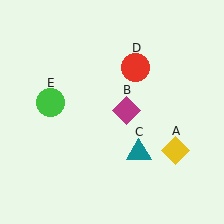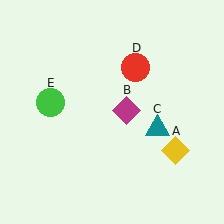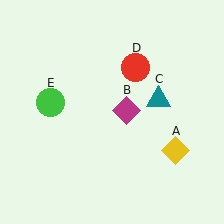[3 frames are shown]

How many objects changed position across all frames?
1 object changed position: teal triangle (object C).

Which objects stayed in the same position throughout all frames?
Yellow diamond (object A) and magenta diamond (object B) and red circle (object D) and green circle (object E) remained stationary.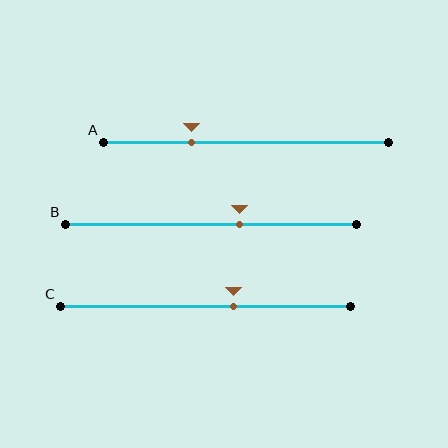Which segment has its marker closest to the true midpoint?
Segment B has its marker closest to the true midpoint.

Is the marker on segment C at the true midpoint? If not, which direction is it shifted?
No, the marker on segment C is shifted to the right by about 10% of the segment length.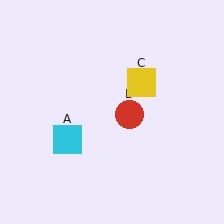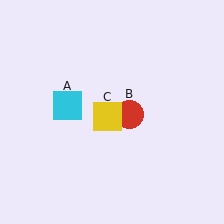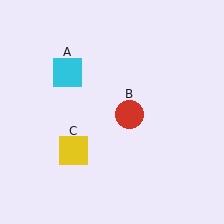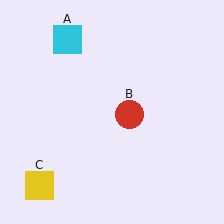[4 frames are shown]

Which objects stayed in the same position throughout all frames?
Red circle (object B) remained stationary.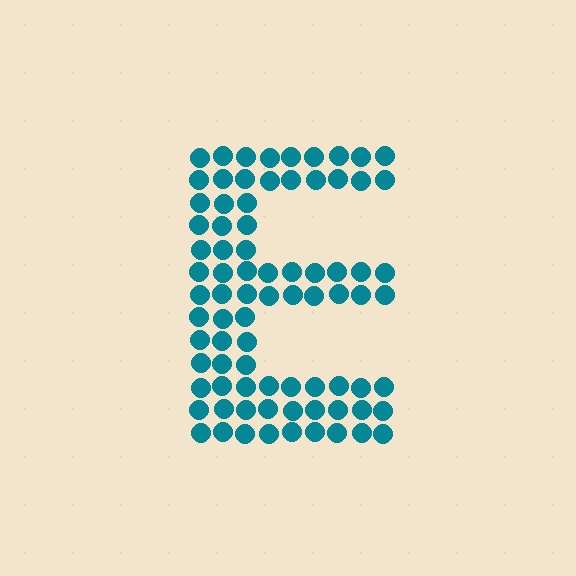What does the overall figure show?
The overall figure shows the letter E.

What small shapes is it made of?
It is made of small circles.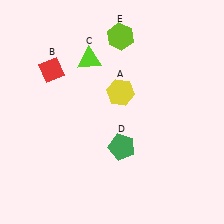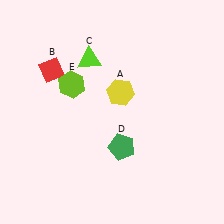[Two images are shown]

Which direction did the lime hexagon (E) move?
The lime hexagon (E) moved left.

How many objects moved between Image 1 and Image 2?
1 object moved between the two images.